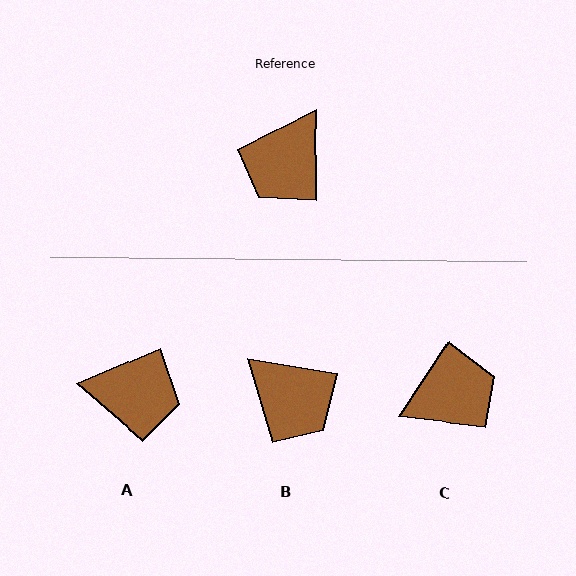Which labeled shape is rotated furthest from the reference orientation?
C, about 147 degrees away.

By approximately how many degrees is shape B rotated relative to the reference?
Approximately 80 degrees counter-clockwise.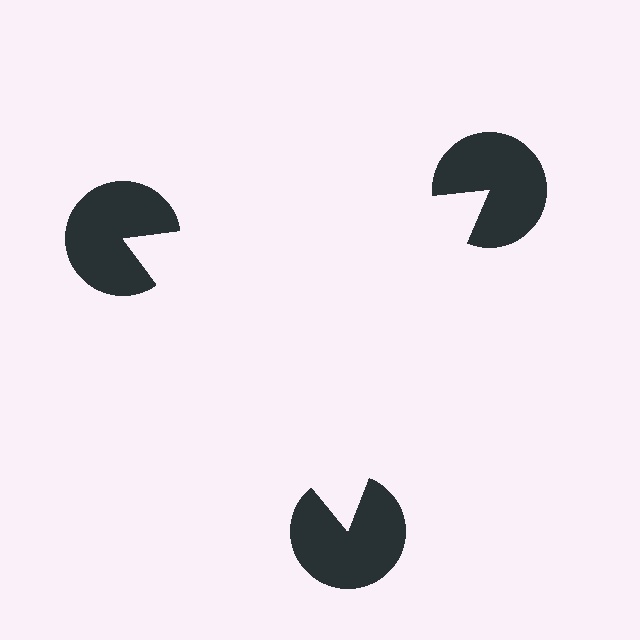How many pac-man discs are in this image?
There are 3 — one at each vertex of the illusory triangle.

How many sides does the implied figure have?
3 sides.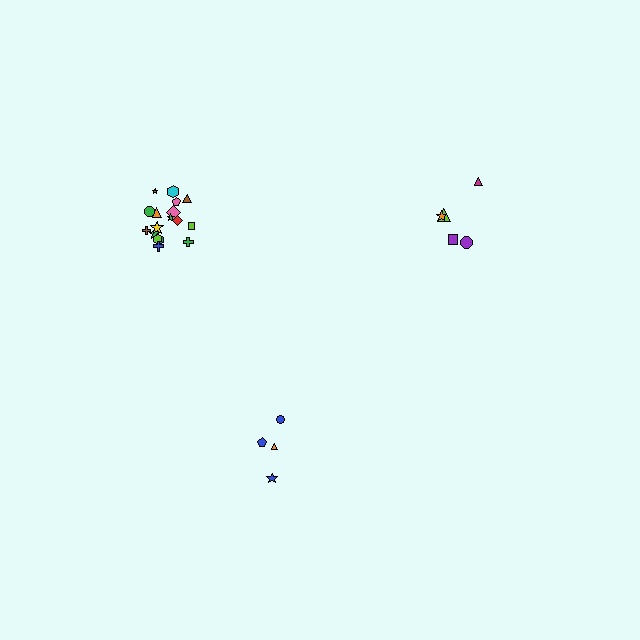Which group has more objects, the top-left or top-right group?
The top-left group.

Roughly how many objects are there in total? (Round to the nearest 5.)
Roughly 25 objects in total.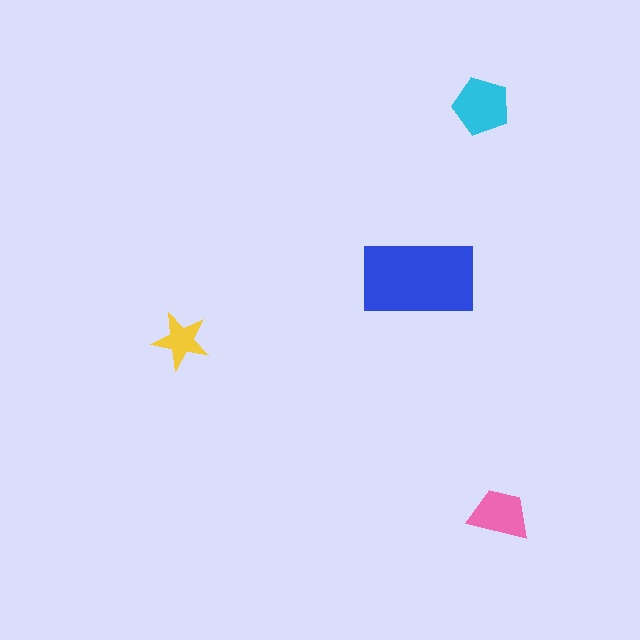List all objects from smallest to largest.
The yellow star, the pink trapezoid, the cyan pentagon, the blue rectangle.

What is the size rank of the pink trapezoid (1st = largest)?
3rd.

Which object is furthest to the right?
The pink trapezoid is rightmost.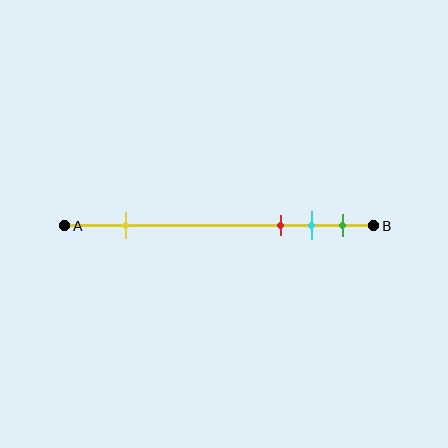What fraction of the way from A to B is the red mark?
The red mark is approximately 70% (0.7) of the way from A to B.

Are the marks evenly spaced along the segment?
No, the marks are not evenly spaced.